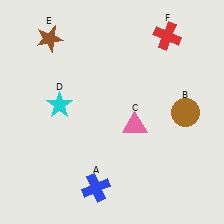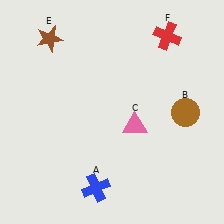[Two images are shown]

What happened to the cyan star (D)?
The cyan star (D) was removed in Image 2. It was in the top-left area of Image 1.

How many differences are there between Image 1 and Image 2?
There is 1 difference between the two images.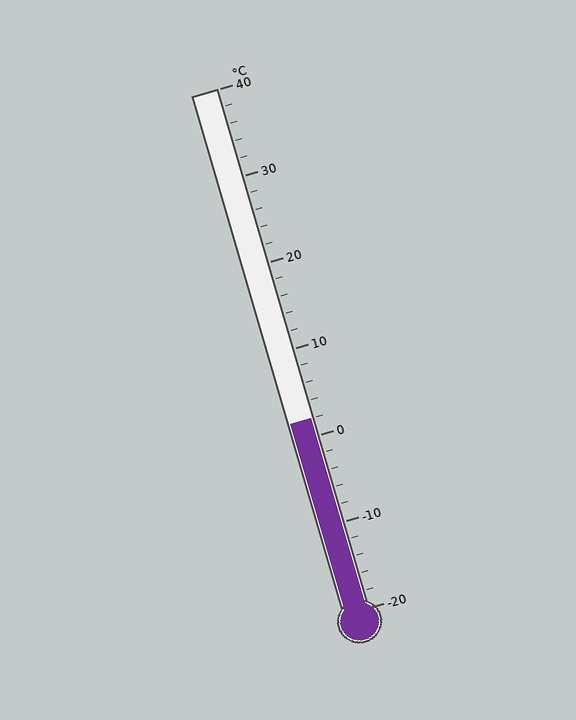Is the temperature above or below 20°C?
The temperature is below 20°C.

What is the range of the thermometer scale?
The thermometer scale ranges from -20°C to 40°C.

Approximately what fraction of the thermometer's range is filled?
The thermometer is filled to approximately 35% of its range.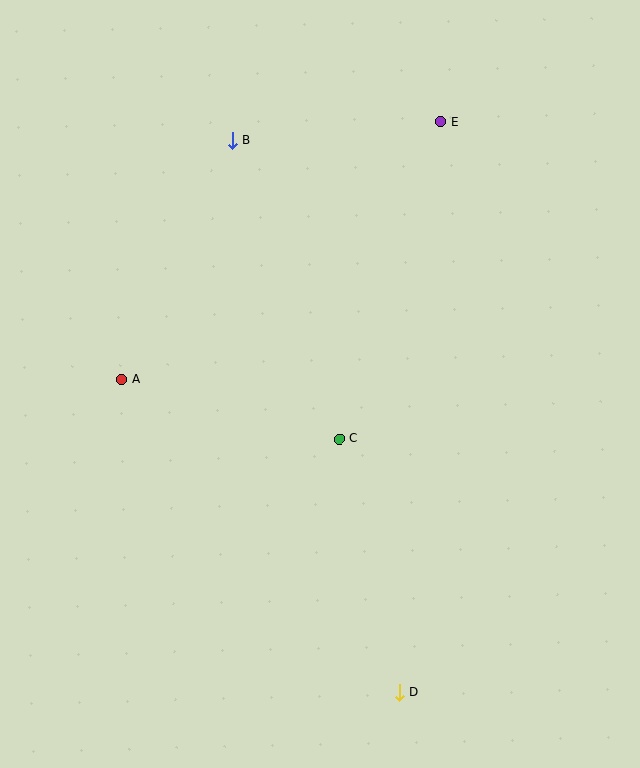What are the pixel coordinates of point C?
Point C is at (339, 439).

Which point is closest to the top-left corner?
Point B is closest to the top-left corner.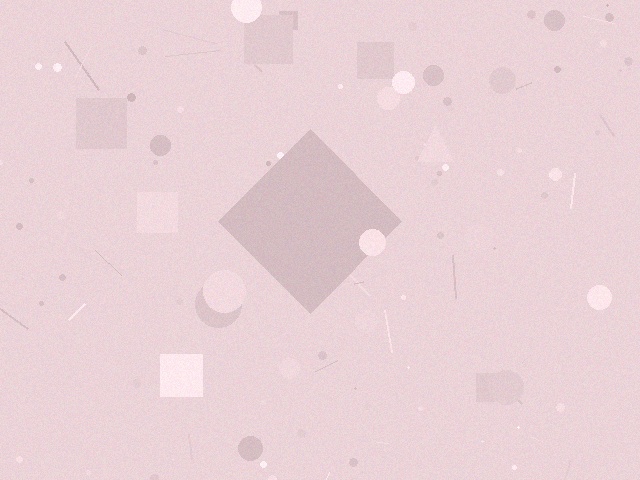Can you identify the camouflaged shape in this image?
The camouflaged shape is a diamond.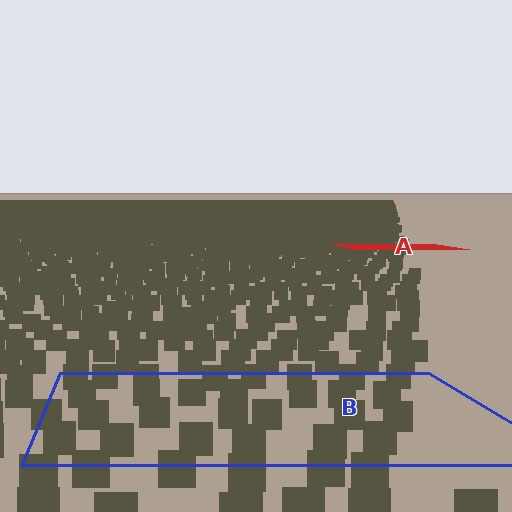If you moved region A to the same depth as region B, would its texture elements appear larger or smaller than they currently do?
They would appear larger. At a closer depth, the same texture elements are projected at a bigger on-screen size.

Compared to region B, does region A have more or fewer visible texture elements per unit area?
Region A has more texture elements per unit area — they are packed more densely because it is farther away.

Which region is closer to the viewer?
Region B is closer. The texture elements there are larger and more spread out.